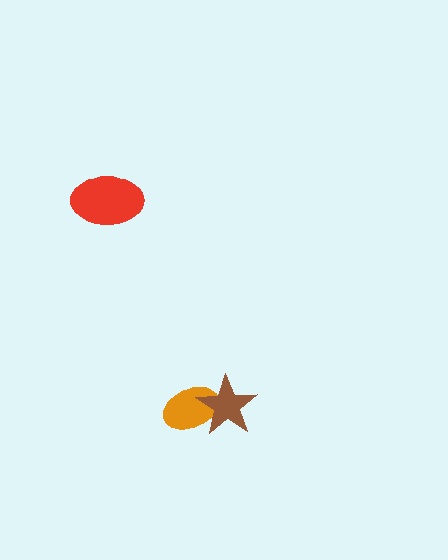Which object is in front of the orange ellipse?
The brown star is in front of the orange ellipse.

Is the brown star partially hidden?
No, no other shape covers it.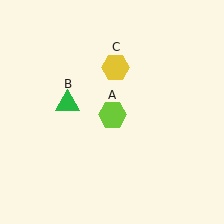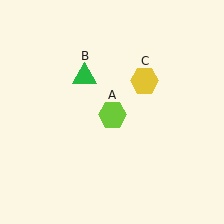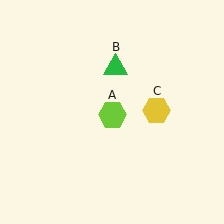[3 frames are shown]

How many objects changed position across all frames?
2 objects changed position: green triangle (object B), yellow hexagon (object C).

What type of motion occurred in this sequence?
The green triangle (object B), yellow hexagon (object C) rotated clockwise around the center of the scene.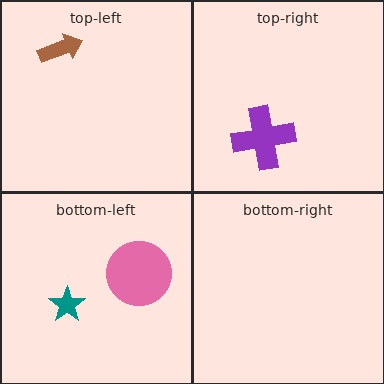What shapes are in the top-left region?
The brown arrow.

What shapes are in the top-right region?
The purple cross.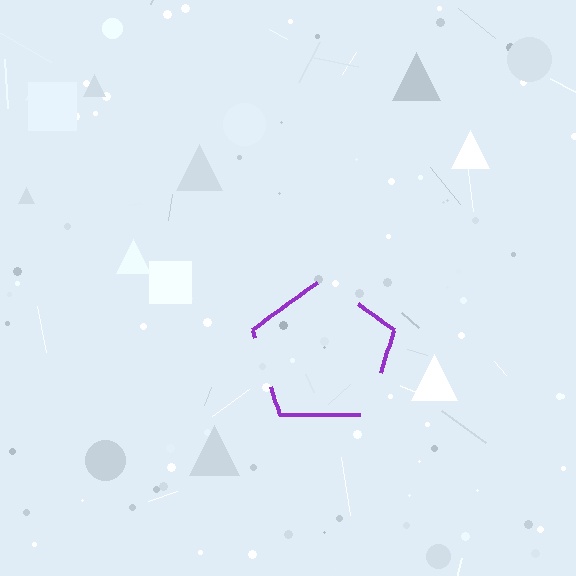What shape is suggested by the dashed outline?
The dashed outline suggests a pentagon.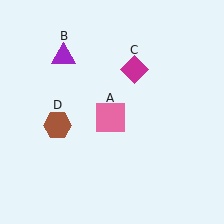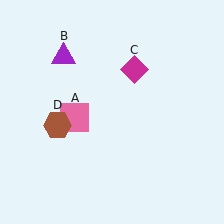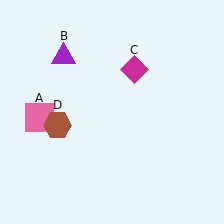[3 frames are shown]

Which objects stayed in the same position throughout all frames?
Purple triangle (object B) and magenta diamond (object C) and brown hexagon (object D) remained stationary.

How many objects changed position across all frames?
1 object changed position: pink square (object A).